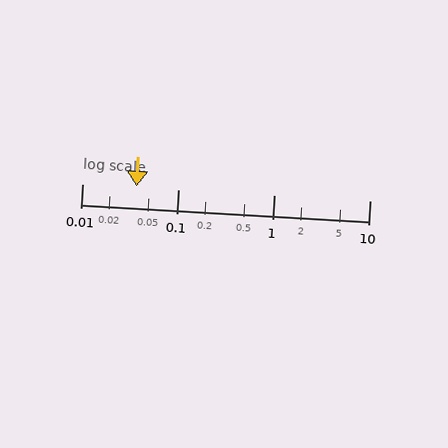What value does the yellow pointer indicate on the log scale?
The pointer indicates approximately 0.037.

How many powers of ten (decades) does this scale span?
The scale spans 3 decades, from 0.01 to 10.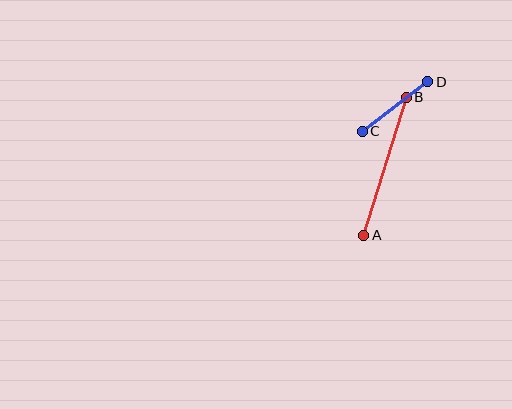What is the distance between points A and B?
The distance is approximately 145 pixels.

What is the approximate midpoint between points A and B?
The midpoint is at approximately (385, 166) pixels.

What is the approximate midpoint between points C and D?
The midpoint is at approximately (395, 106) pixels.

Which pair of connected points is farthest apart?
Points A and B are farthest apart.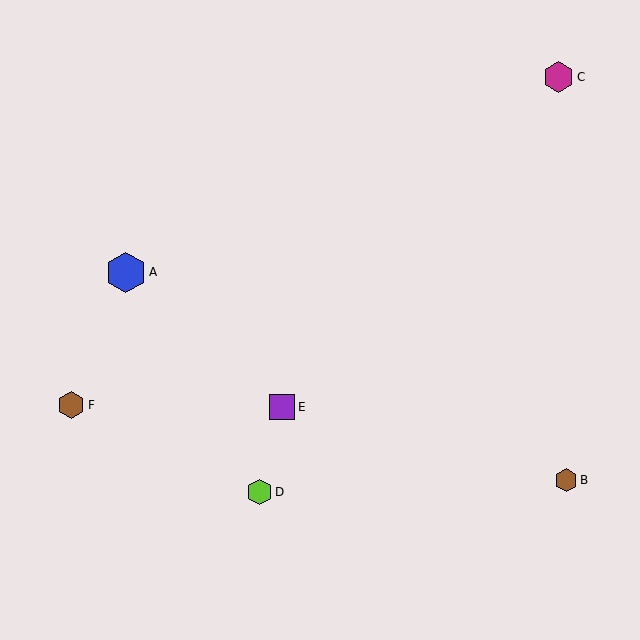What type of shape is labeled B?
Shape B is a brown hexagon.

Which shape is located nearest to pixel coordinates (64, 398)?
The brown hexagon (labeled F) at (71, 405) is nearest to that location.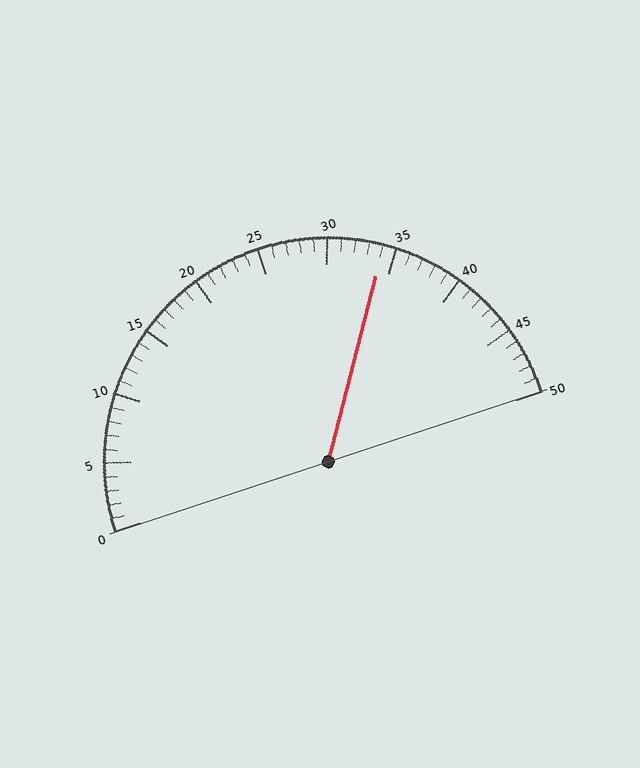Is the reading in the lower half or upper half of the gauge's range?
The reading is in the upper half of the range (0 to 50).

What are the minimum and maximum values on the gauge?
The gauge ranges from 0 to 50.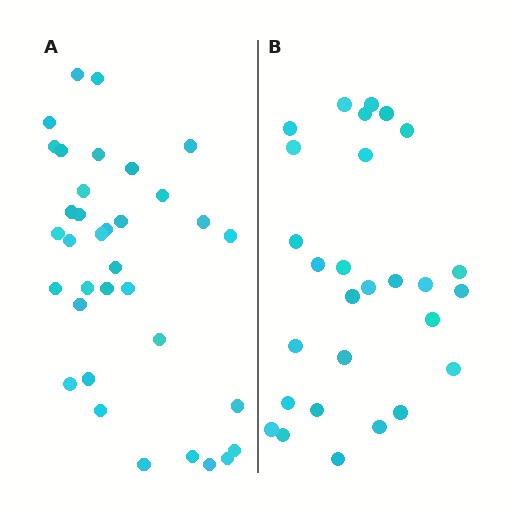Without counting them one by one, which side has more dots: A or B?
Region A (the left region) has more dots.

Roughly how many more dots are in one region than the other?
Region A has roughly 8 or so more dots than region B.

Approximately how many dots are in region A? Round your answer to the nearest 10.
About 40 dots. (The exact count is 35, which rounds to 40.)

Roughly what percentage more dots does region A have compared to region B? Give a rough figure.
About 25% more.